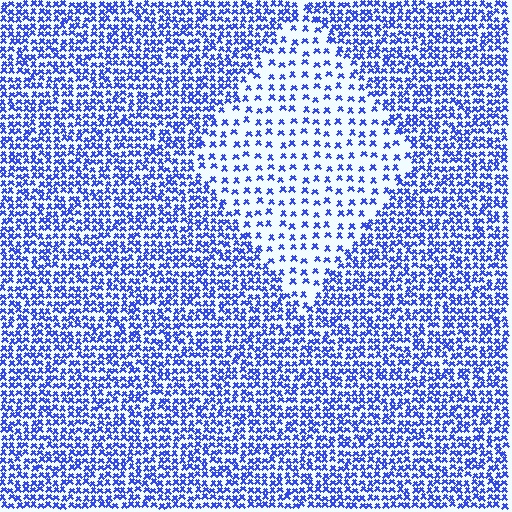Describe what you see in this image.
The image contains small blue elements arranged at two different densities. A diamond-shaped region is visible where the elements are less densely packed than the surrounding area.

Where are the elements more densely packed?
The elements are more densely packed outside the diamond boundary.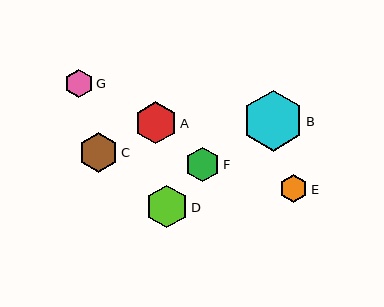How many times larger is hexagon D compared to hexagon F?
Hexagon D is approximately 1.2 times the size of hexagon F.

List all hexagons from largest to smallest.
From largest to smallest: B, D, A, C, F, G, E.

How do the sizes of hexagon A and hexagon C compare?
Hexagon A and hexagon C are approximately the same size.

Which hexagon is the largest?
Hexagon B is the largest with a size of approximately 61 pixels.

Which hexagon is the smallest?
Hexagon E is the smallest with a size of approximately 28 pixels.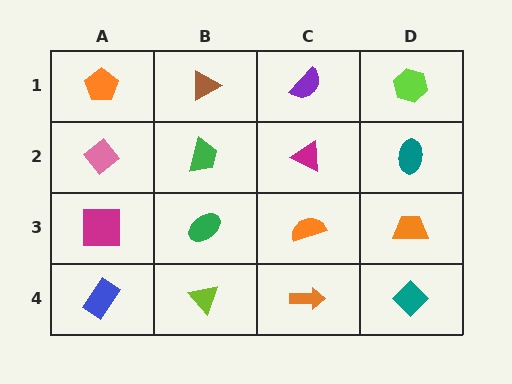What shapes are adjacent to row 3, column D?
A teal ellipse (row 2, column D), a teal diamond (row 4, column D), an orange semicircle (row 3, column C).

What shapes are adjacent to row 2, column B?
A brown triangle (row 1, column B), a green ellipse (row 3, column B), a pink diamond (row 2, column A), a magenta triangle (row 2, column C).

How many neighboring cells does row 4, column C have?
3.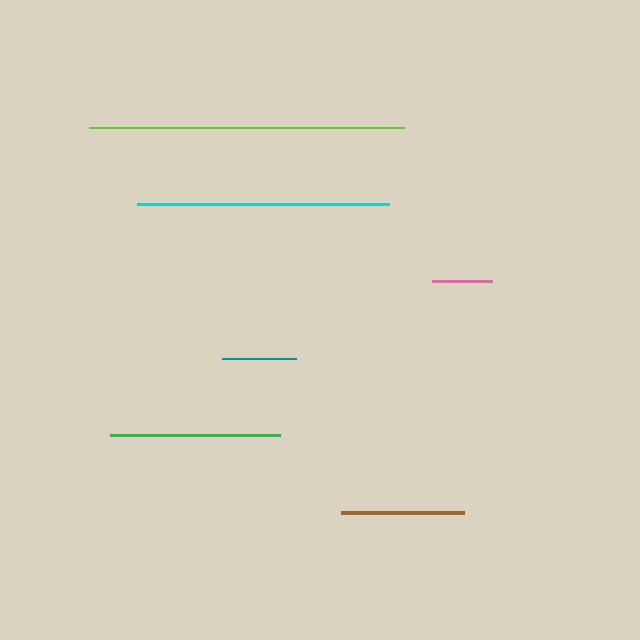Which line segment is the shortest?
The pink line is the shortest at approximately 60 pixels.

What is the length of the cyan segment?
The cyan segment is approximately 252 pixels long.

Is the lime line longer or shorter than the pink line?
The lime line is longer than the pink line.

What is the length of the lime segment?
The lime segment is approximately 315 pixels long.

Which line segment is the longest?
The lime line is the longest at approximately 315 pixels.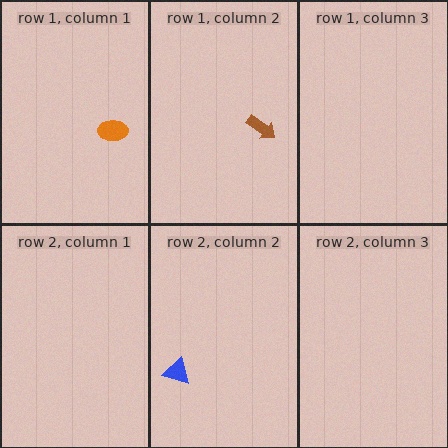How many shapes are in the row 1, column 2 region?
1.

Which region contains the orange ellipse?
The row 1, column 1 region.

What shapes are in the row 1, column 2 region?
The brown arrow.